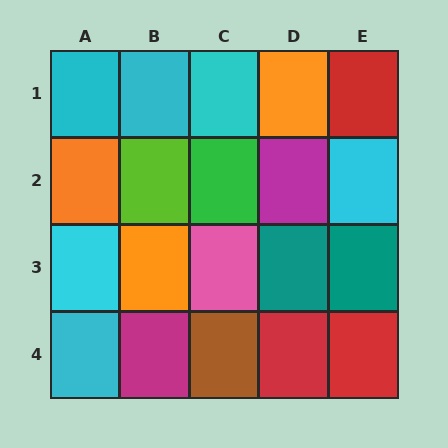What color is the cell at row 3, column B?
Orange.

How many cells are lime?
1 cell is lime.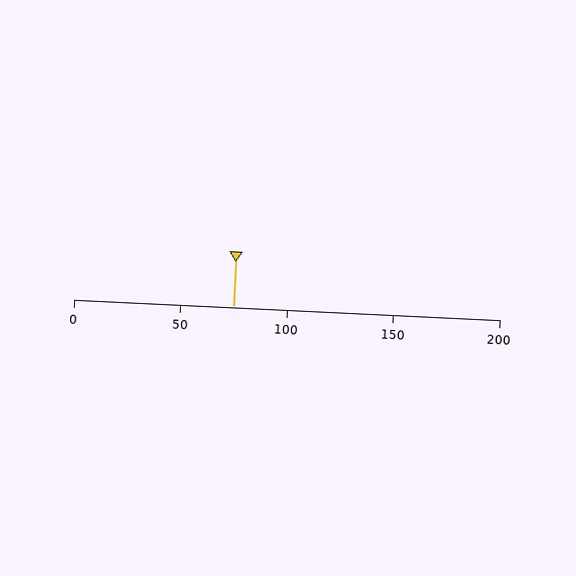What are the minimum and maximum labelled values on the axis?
The axis runs from 0 to 200.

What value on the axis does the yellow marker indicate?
The marker indicates approximately 75.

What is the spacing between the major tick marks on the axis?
The major ticks are spaced 50 apart.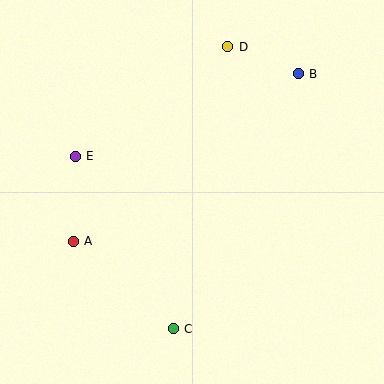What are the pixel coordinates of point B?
Point B is at (298, 74).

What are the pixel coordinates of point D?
Point D is at (228, 47).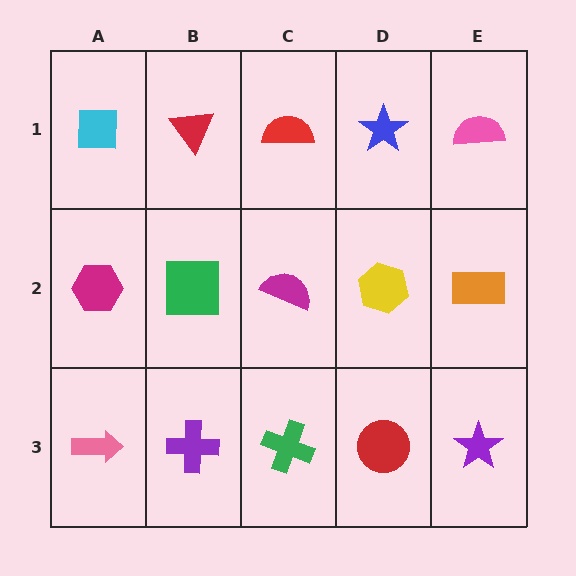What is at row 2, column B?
A green square.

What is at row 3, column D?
A red circle.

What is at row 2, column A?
A magenta hexagon.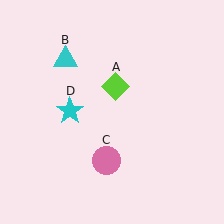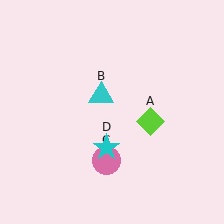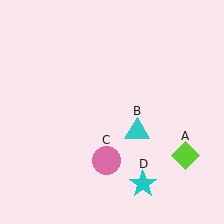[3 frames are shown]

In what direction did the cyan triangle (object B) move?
The cyan triangle (object B) moved down and to the right.